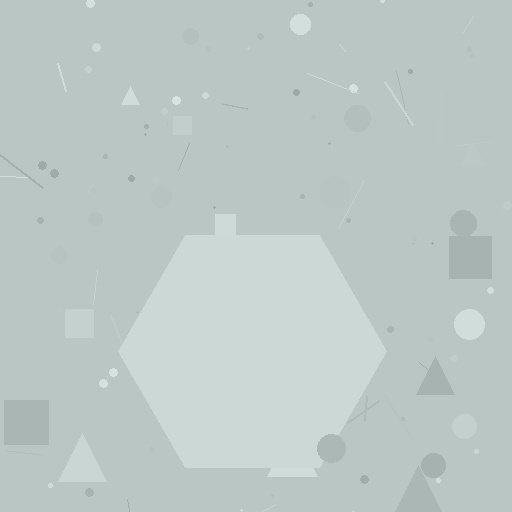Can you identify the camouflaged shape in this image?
The camouflaged shape is a hexagon.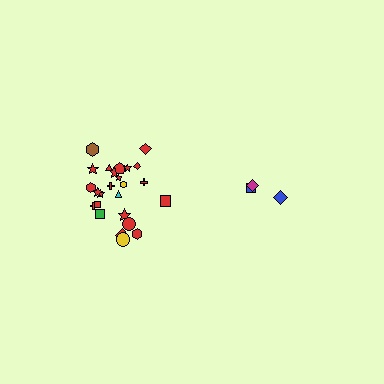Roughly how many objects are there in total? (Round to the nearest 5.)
Roughly 30 objects in total.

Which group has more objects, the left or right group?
The left group.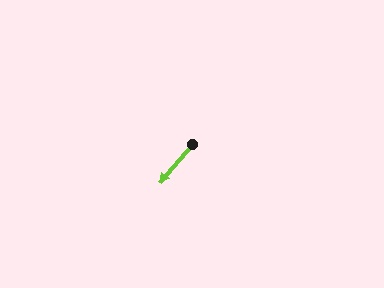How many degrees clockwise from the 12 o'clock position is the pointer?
Approximately 220 degrees.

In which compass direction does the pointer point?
Southwest.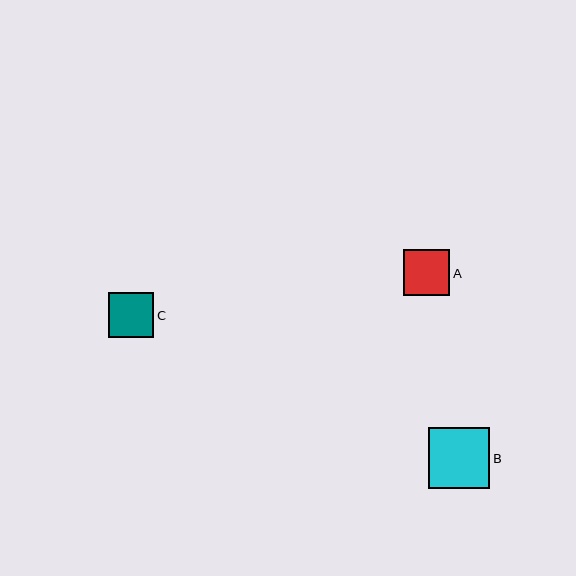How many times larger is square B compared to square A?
Square B is approximately 1.3 times the size of square A.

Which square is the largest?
Square B is the largest with a size of approximately 61 pixels.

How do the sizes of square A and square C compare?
Square A and square C are approximately the same size.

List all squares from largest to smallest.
From largest to smallest: B, A, C.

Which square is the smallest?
Square C is the smallest with a size of approximately 45 pixels.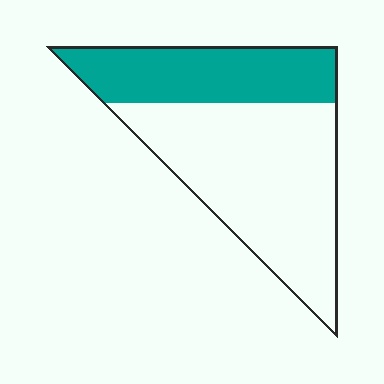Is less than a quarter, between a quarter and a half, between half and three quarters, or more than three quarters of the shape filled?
Between a quarter and a half.